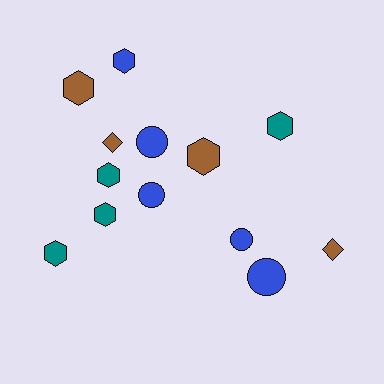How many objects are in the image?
There are 13 objects.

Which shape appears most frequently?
Hexagon, with 7 objects.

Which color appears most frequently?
Blue, with 5 objects.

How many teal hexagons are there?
There are 4 teal hexagons.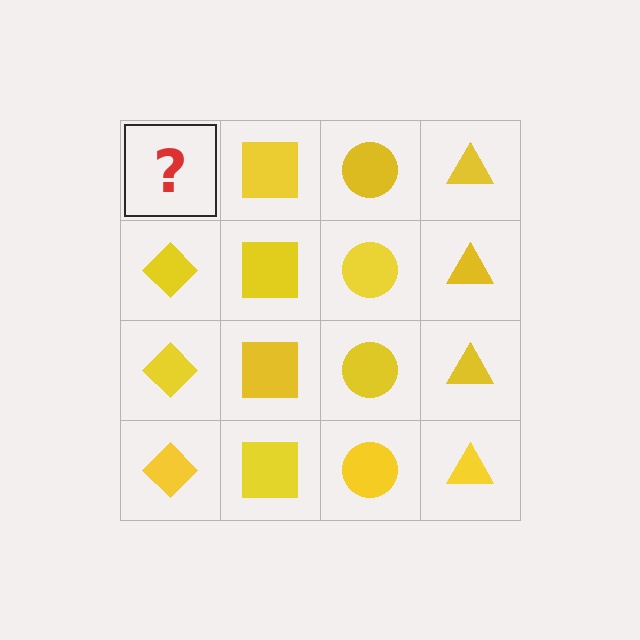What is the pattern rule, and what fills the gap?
The rule is that each column has a consistent shape. The gap should be filled with a yellow diamond.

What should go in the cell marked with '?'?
The missing cell should contain a yellow diamond.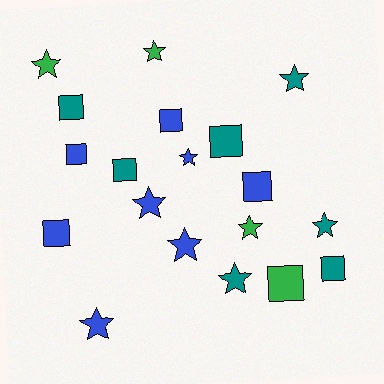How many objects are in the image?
There are 19 objects.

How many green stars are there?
There are 3 green stars.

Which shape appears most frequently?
Star, with 10 objects.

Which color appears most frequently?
Blue, with 8 objects.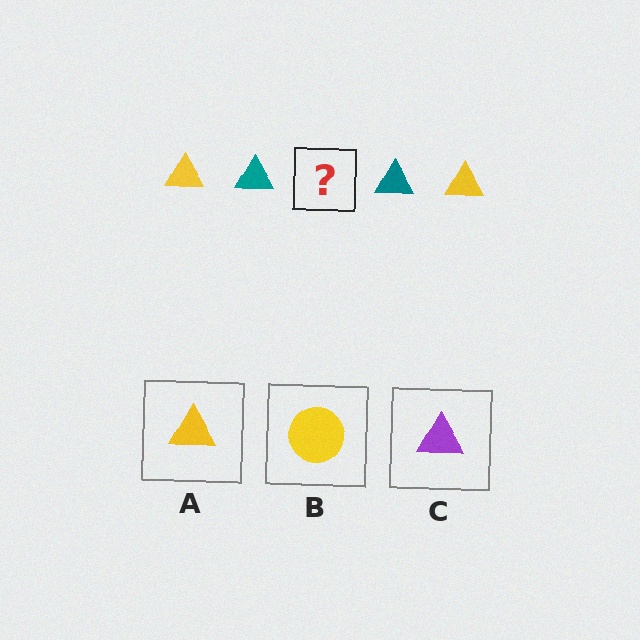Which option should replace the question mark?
Option A.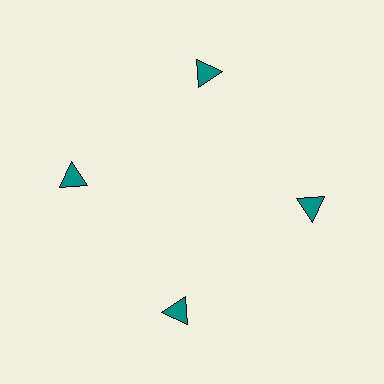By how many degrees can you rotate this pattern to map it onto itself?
The pattern maps onto itself every 90 degrees of rotation.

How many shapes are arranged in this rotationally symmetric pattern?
There are 4 shapes, arranged in 4 groups of 1.